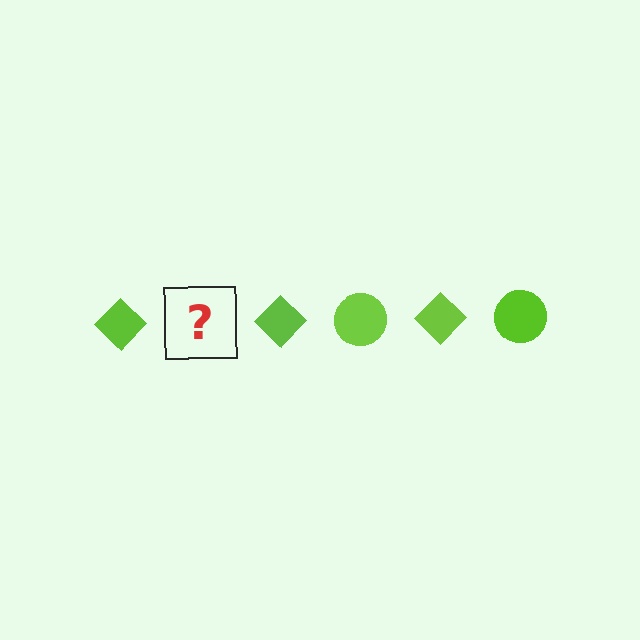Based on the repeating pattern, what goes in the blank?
The blank should be a lime circle.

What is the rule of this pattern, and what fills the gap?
The rule is that the pattern cycles through diamond, circle shapes in lime. The gap should be filled with a lime circle.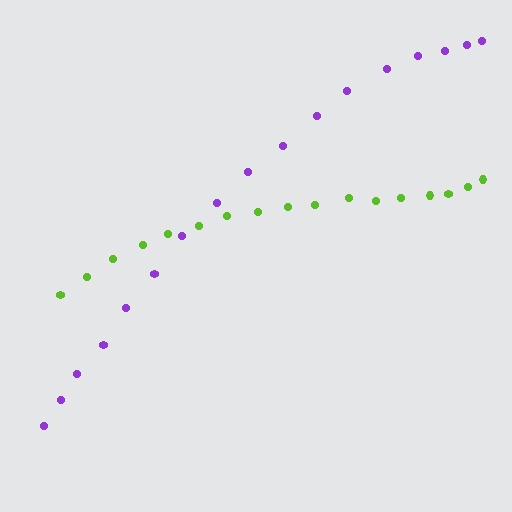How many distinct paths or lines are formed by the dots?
There are 2 distinct paths.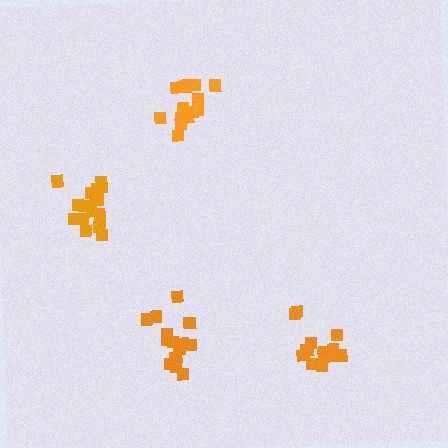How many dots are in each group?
Group 1: 15 dots, Group 2: 15 dots, Group 3: 16 dots, Group 4: 18 dots (64 total).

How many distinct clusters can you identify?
There are 4 distinct clusters.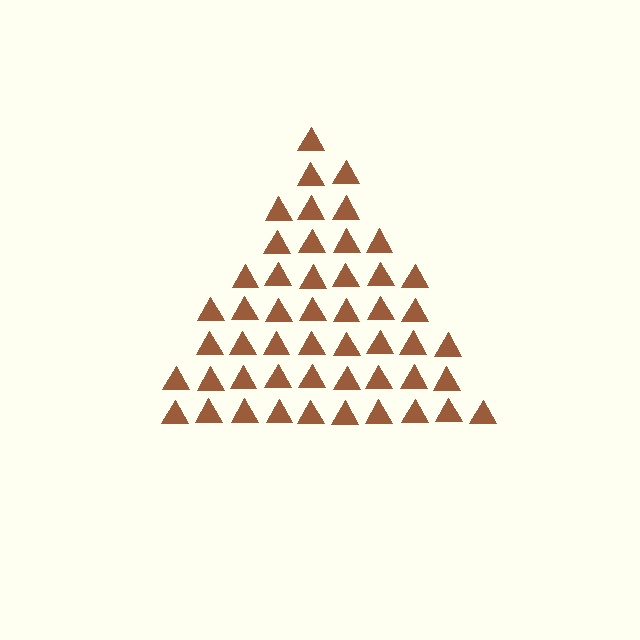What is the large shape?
The large shape is a triangle.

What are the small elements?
The small elements are triangles.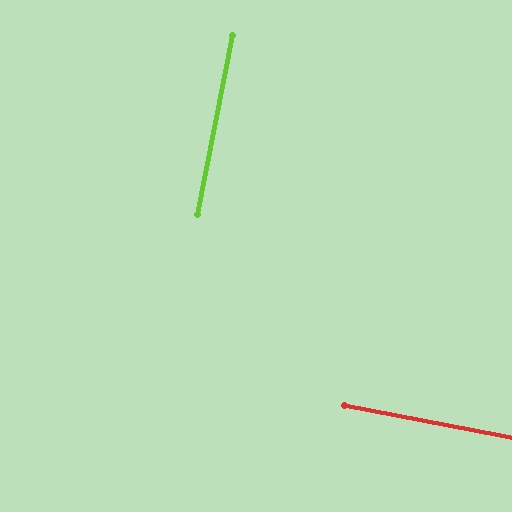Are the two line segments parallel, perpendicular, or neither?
Perpendicular — they meet at approximately 90°.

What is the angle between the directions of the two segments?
Approximately 90 degrees.